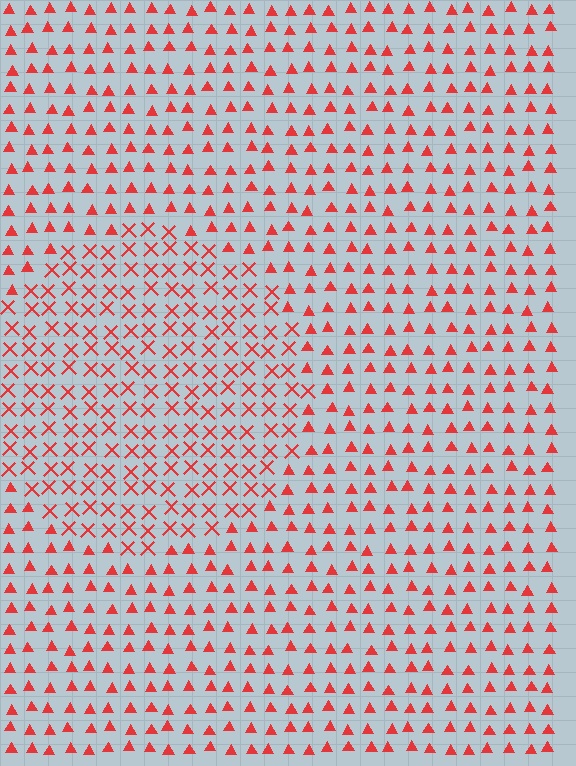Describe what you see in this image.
The image is filled with small red elements arranged in a uniform grid. A circle-shaped region contains X marks, while the surrounding area contains triangles. The boundary is defined purely by the change in element shape.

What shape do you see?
I see a circle.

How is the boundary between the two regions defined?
The boundary is defined by a change in element shape: X marks inside vs. triangles outside. All elements share the same color and spacing.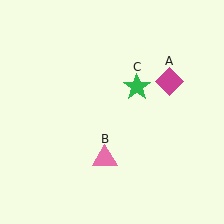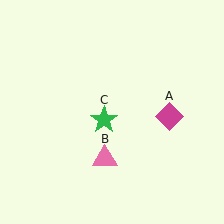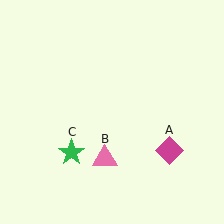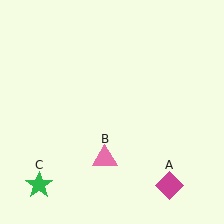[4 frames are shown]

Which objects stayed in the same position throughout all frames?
Pink triangle (object B) remained stationary.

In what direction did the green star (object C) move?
The green star (object C) moved down and to the left.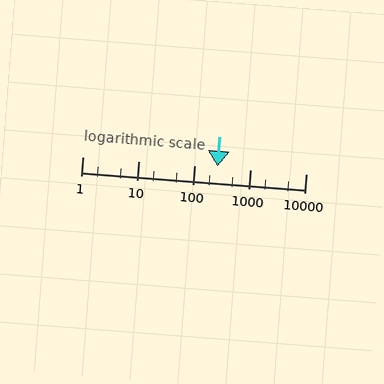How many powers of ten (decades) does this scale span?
The scale spans 4 decades, from 1 to 10000.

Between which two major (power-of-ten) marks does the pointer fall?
The pointer is between 100 and 1000.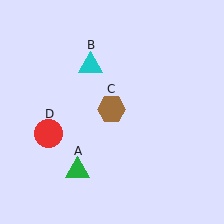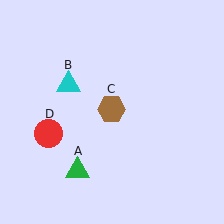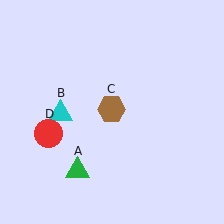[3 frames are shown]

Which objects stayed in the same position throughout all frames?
Green triangle (object A) and brown hexagon (object C) and red circle (object D) remained stationary.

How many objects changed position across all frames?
1 object changed position: cyan triangle (object B).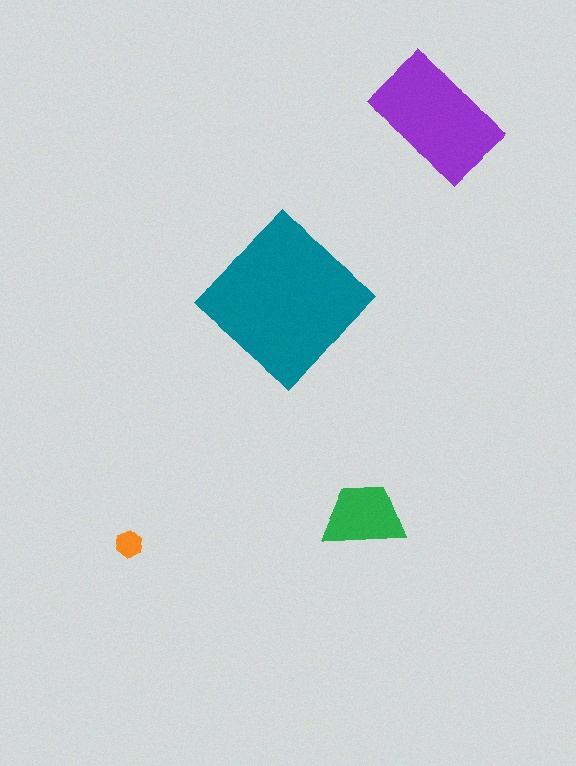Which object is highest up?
The purple rectangle is topmost.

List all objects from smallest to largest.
The orange hexagon, the green trapezoid, the purple rectangle, the teal diamond.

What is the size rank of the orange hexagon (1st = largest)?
4th.